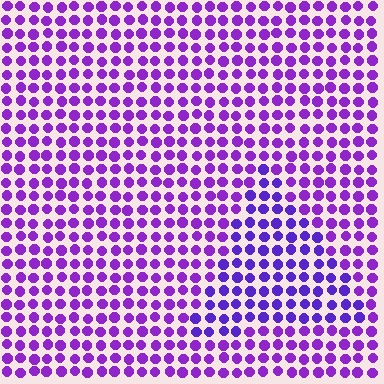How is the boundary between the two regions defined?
The boundary is defined purely by a slight shift in hue (about 20 degrees). Spacing, size, and orientation are identical on both sides.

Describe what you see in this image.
The image is filled with small purple elements in a uniform arrangement. A triangle-shaped region is visible where the elements are tinted to a slightly different hue, forming a subtle color boundary.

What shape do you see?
I see a triangle.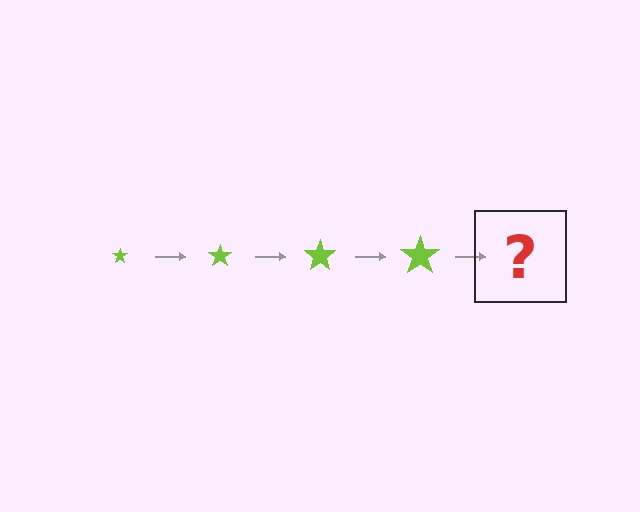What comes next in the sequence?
The next element should be a lime star, larger than the previous one.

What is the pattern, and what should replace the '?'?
The pattern is that the star gets progressively larger each step. The '?' should be a lime star, larger than the previous one.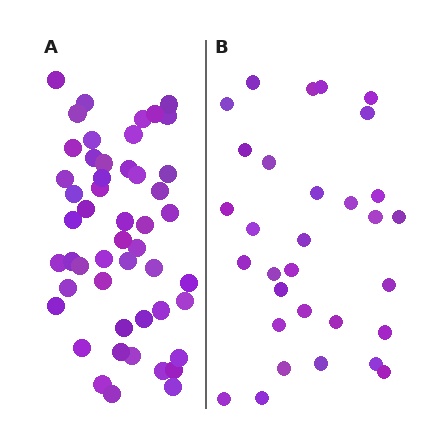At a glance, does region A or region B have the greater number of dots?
Region A (the left region) has more dots.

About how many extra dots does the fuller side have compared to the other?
Region A has approximately 20 more dots than region B.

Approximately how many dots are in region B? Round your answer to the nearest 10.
About 30 dots. (The exact count is 31, which rounds to 30.)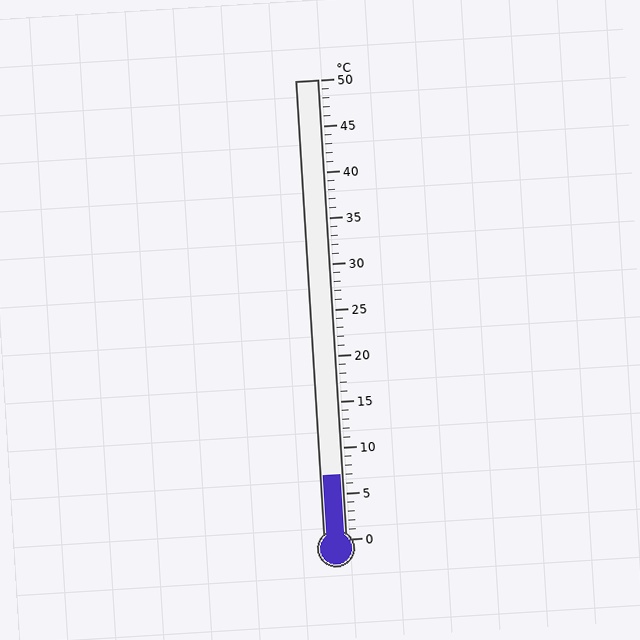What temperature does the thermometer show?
The thermometer shows approximately 7°C.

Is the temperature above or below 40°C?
The temperature is below 40°C.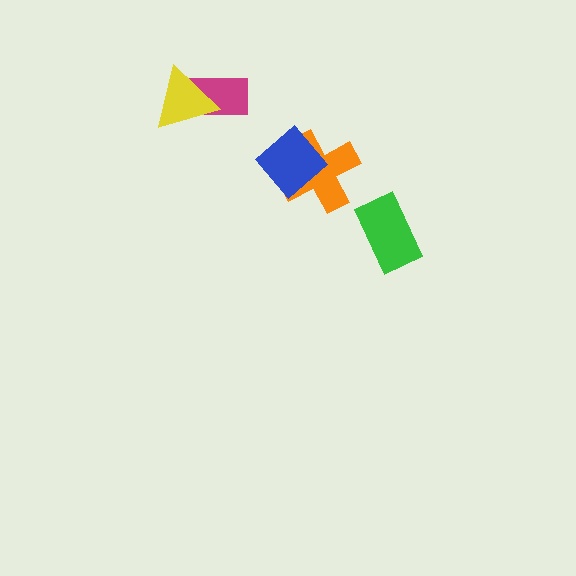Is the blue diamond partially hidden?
No, no other shape covers it.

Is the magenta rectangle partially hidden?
Yes, it is partially covered by another shape.